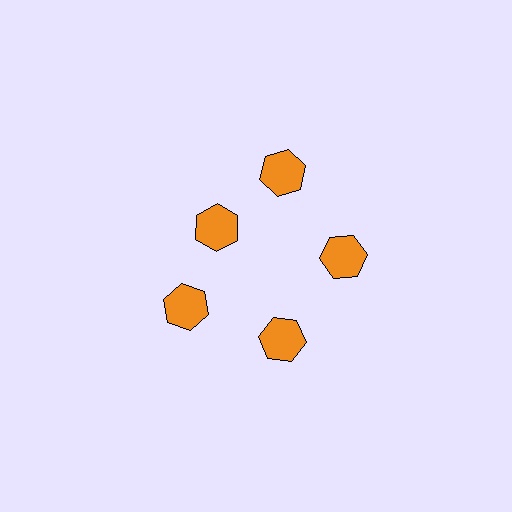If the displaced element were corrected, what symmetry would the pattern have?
It would have 5-fold rotational symmetry — the pattern would map onto itself every 72 degrees.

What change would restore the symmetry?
The symmetry would be restored by moving it outward, back onto the ring so that all 5 hexagons sit at equal angles and equal distance from the center.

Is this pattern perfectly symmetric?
No. The 5 orange hexagons are arranged in a ring, but one element near the 10 o'clock position is pulled inward toward the center, breaking the 5-fold rotational symmetry.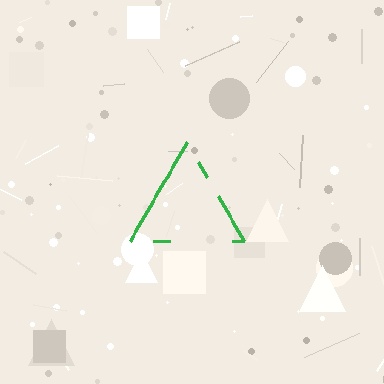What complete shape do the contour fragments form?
The contour fragments form a triangle.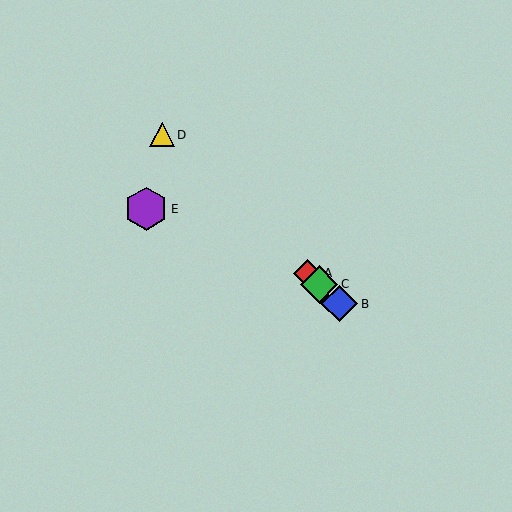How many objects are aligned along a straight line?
4 objects (A, B, C, D) are aligned along a straight line.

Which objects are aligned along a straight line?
Objects A, B, C, D are aligned along a straight line.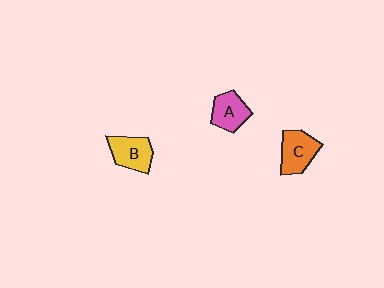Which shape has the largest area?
Shape C (orange).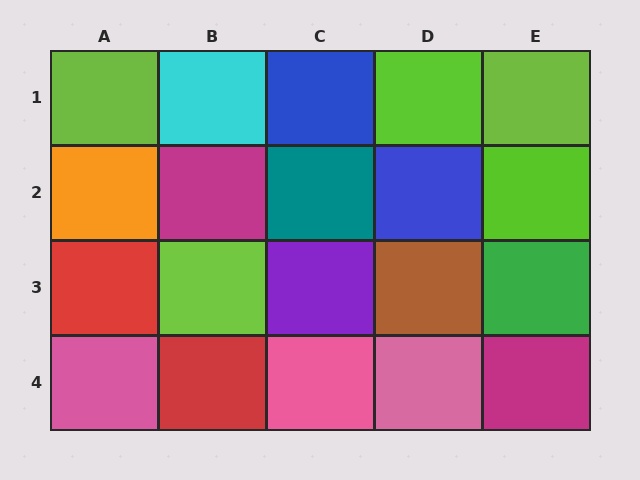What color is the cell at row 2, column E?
Lime.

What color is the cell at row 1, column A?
Lime.